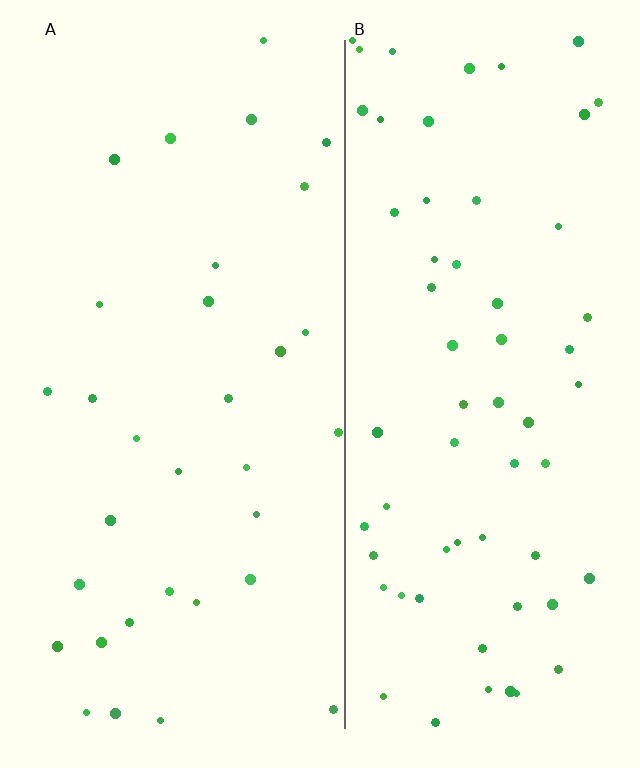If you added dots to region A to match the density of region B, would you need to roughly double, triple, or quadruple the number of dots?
Approximately double.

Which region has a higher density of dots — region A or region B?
B (the right).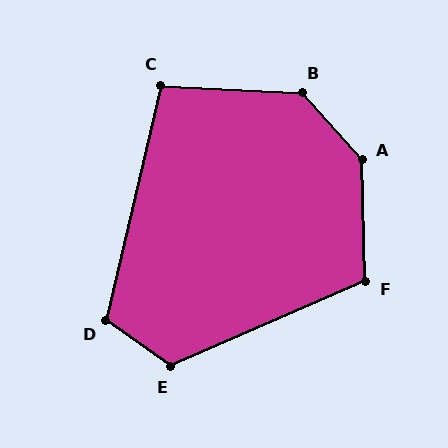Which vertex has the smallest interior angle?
C, at approximately 100 degrees.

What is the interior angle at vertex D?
Approximately 113 degrees (obtuse).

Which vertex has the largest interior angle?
A, at approximately 139 degrees.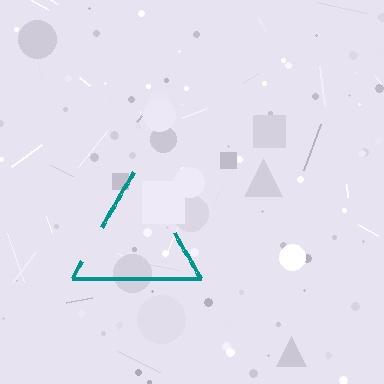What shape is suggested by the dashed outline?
The dashed outline suggests a triangle.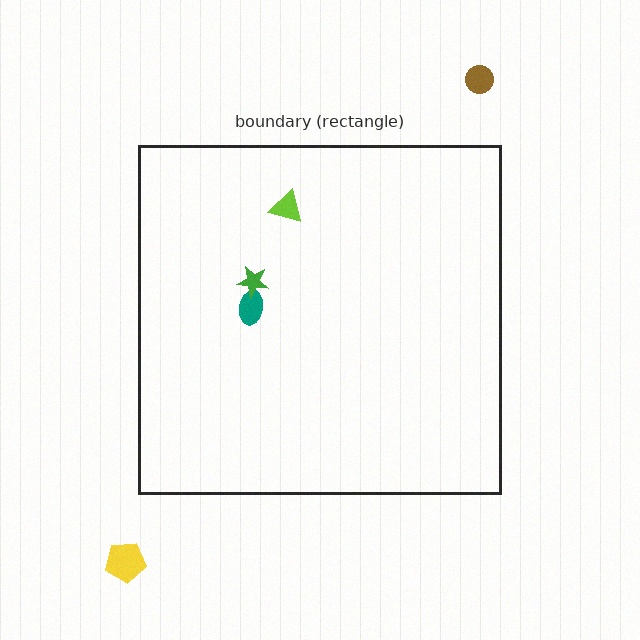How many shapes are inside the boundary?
3 inside, 2 outside.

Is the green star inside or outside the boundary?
Inside.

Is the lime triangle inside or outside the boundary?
Inside.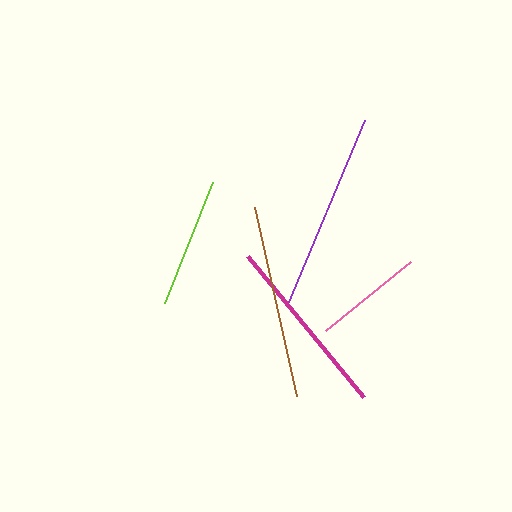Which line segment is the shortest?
The pink line is the shortest at approximately 109 pixels.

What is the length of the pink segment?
The pink segment is approximately 109 pixels long.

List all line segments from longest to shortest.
From longest to shortest: purple, brown, magenta, lime, pink.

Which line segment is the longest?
The purple line is the longest at approximately 200 pixels.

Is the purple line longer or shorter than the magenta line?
The purple line is longer than the magenta line.